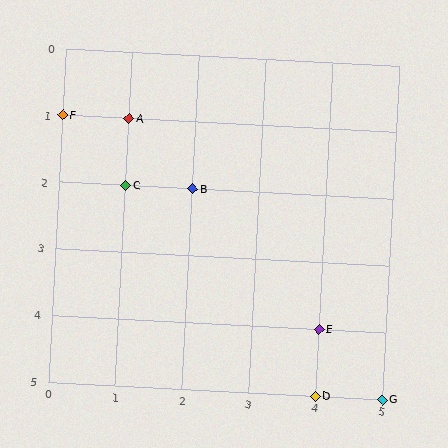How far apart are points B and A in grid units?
Points B and A are 1 column and 1 row apart (about 1.4 grid units diagonally).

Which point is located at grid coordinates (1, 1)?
Point A is at (1, 1).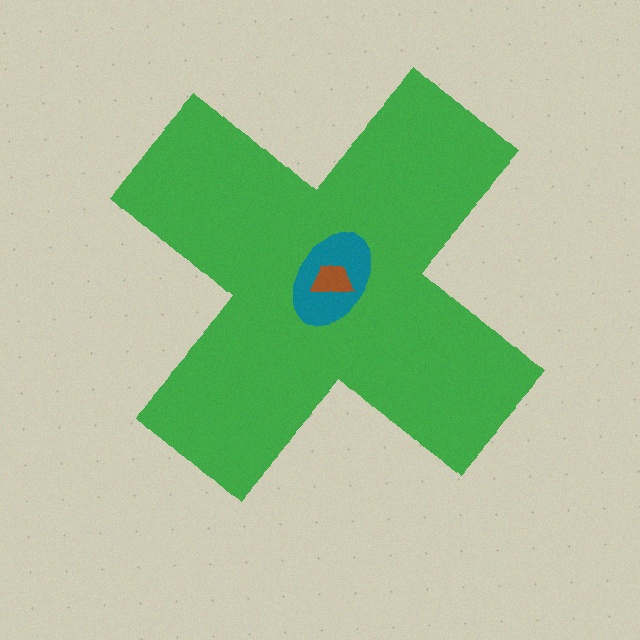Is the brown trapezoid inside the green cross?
Yes.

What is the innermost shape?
The brown trapezoid.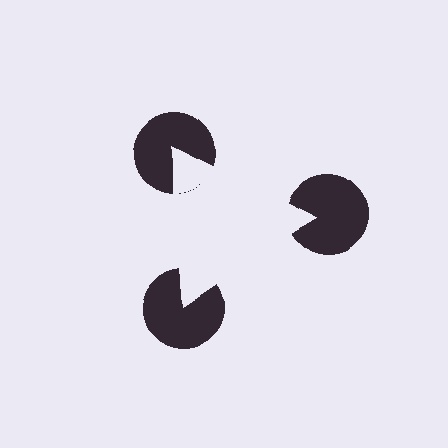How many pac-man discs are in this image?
There are 3 — one at each vertex of the illusory triangle.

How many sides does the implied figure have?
3 sides.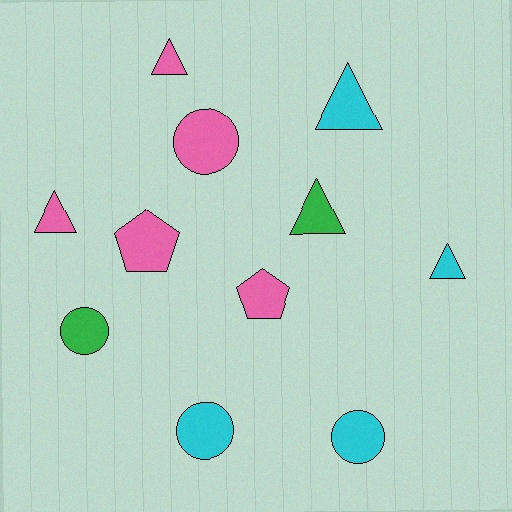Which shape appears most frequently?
Triangle, with 5 objects.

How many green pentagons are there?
There are no green pentagons.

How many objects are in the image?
There are 11 objects.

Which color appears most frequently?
Pink, with 5 objects.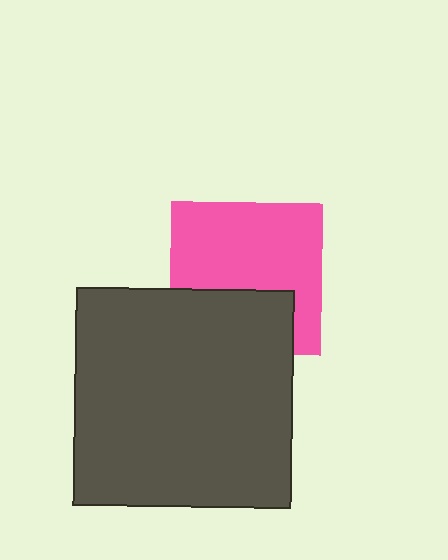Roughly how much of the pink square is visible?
Most of it is visible (roughly 65%).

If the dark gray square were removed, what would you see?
You would see the complete pink square.